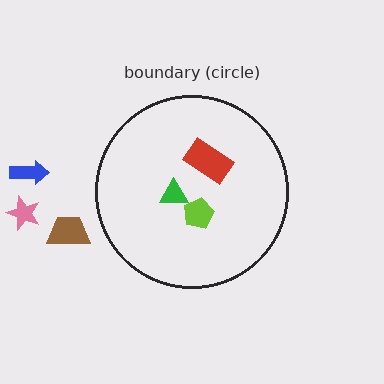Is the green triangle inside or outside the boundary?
Inside.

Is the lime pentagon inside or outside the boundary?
Inside.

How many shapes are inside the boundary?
3 inside, 3 outside.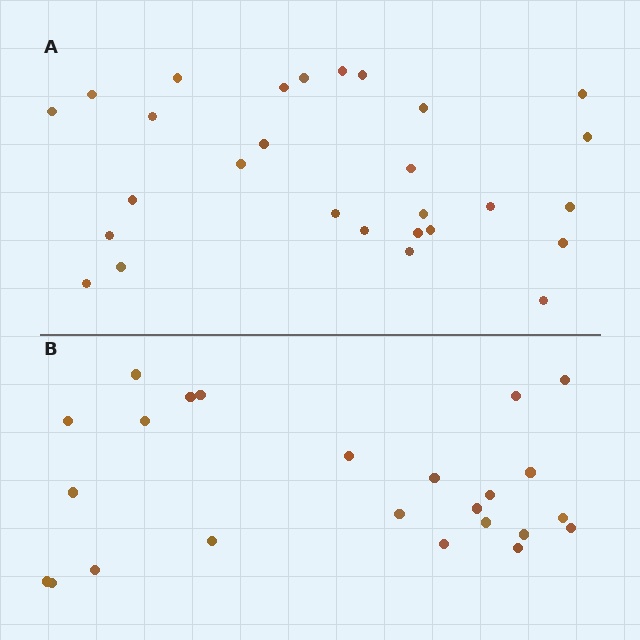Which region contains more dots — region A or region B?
Region A (the top region) has more dots.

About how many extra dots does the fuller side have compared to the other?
Region A has about 4 more dots than region B.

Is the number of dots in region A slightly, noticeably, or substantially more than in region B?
Region A has only slightly more — the two regions are fairly close. The ratio is roughly 1.2 to 1.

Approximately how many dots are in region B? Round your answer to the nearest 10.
About 20 dots. (The exact count is 24, which rounds to 20.)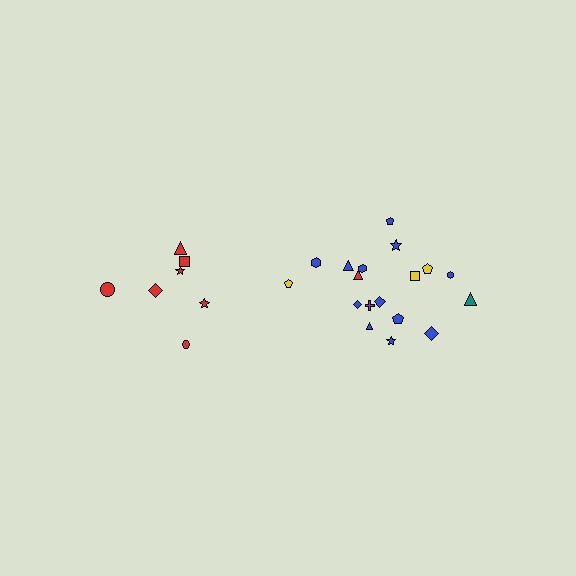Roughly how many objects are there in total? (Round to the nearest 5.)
Roughly 25 objects in total.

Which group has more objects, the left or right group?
The right group.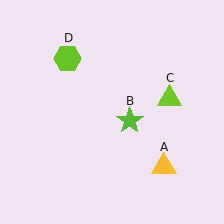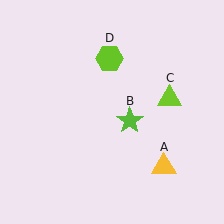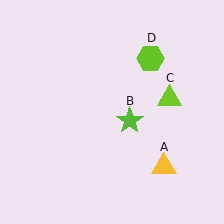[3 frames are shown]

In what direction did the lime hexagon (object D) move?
The lime hexagon (object D) moved right.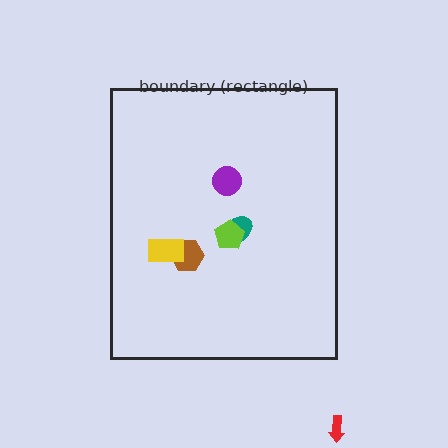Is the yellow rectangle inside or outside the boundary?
Inside.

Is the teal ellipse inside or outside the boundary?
Inside.